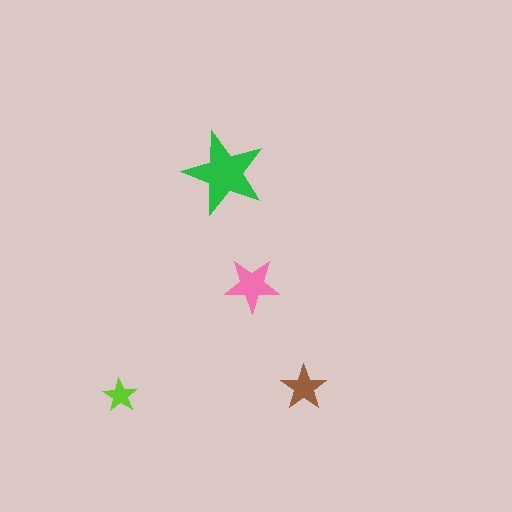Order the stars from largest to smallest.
the green one, the pink one, the brown one, the lime one.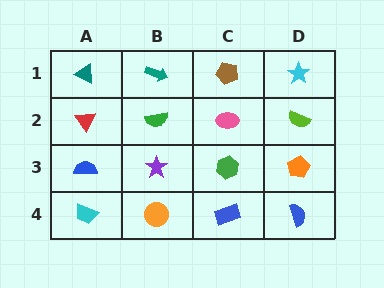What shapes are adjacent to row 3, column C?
A pink ellipse (row 2, column C), a blue rectangle (row 4, column C), a purple star (row 3, column B), an orange pentagon (row 3, column D).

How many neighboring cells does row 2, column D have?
3.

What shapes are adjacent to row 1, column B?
A green semicircle (row 2, column B), a teal triangle (row 1, column A), a brown pentagon (row 1, column C).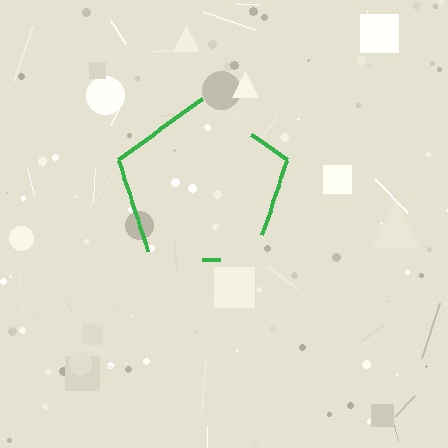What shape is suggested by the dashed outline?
The dashed outline suggests a pentagon.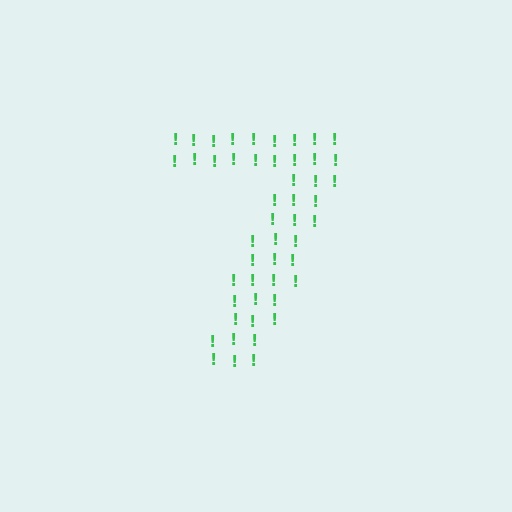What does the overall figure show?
The overall figure shows the digit 7.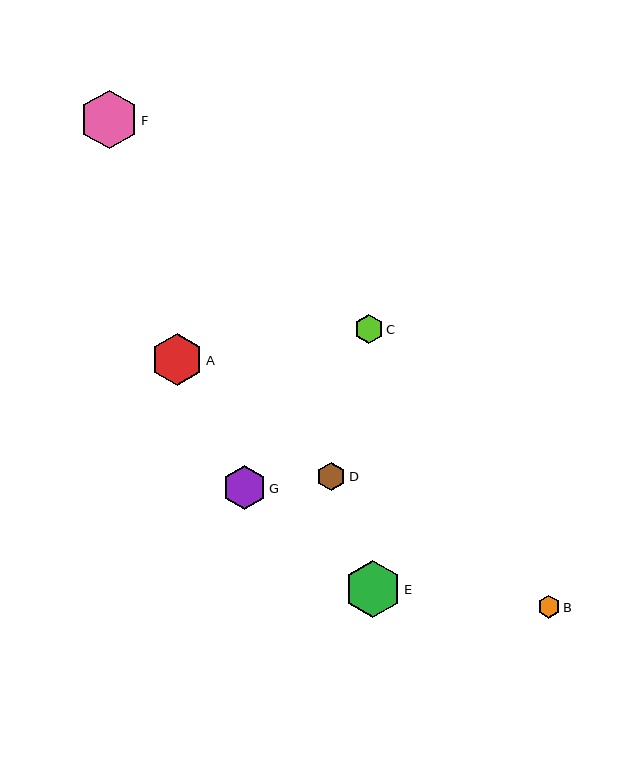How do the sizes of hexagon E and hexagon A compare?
Hexagon E and hexagon A are approximately the same size.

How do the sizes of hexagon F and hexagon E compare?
Hexagon F and hexagon E are approximately the same size.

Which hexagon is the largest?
Hexagon F is the largest with a size of approximately 58 pixels.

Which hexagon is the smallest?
Hexagon B is the smallest with a size of approximately 23 pixels.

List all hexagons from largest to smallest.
From largest to smallest: F, E, A, G, C, D, B.